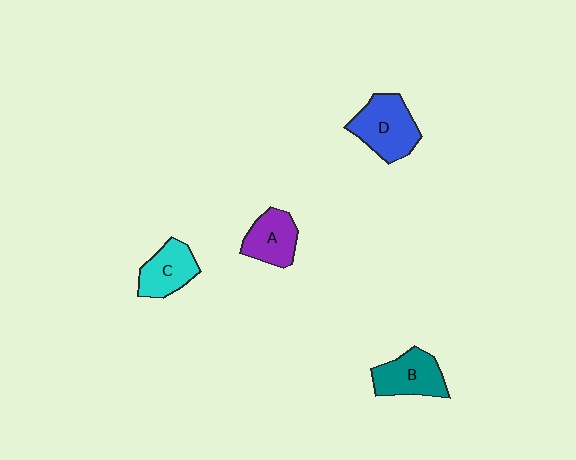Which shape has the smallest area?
Shape A (purple).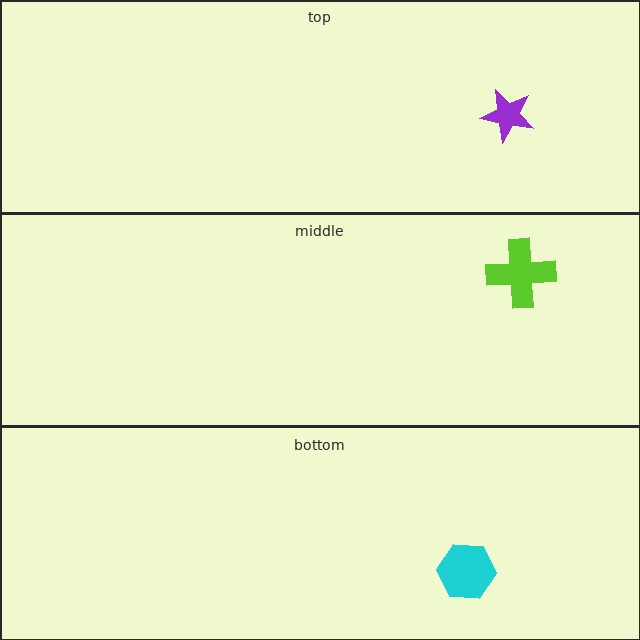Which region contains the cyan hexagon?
The bottom region.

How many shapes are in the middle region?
1.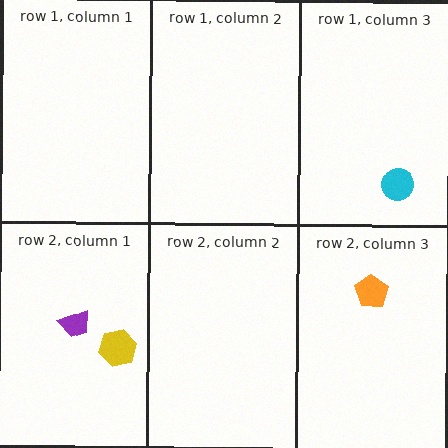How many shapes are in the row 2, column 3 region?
1.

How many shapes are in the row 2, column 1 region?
2.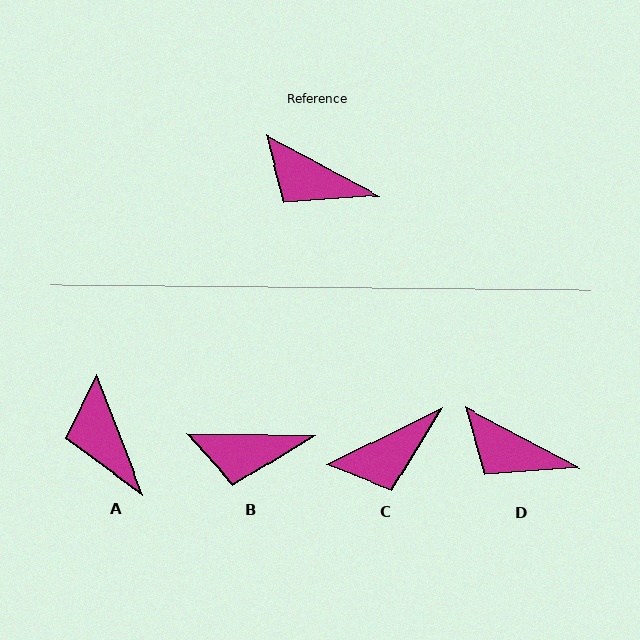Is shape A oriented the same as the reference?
No, it is off by about 41 degrees.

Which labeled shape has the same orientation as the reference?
D.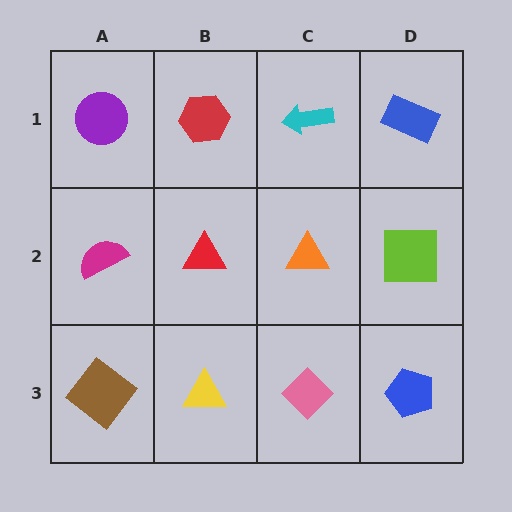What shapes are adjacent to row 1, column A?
A magenta semicircle (row 2, column A), a red hexagon (row 1, column B).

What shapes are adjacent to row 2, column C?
A cyan arrow (row 1, column C), a pink diamond (row 3, column C), a red triangle (row 2, column B), a lime square (row 2, column D).